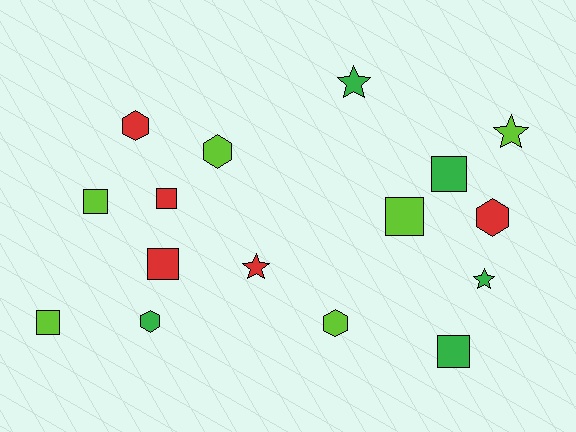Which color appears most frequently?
Lime, with 6 objects.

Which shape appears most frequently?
Square, with 7 objects.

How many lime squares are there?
There are 3 lime squares.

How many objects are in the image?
There are 16 objects.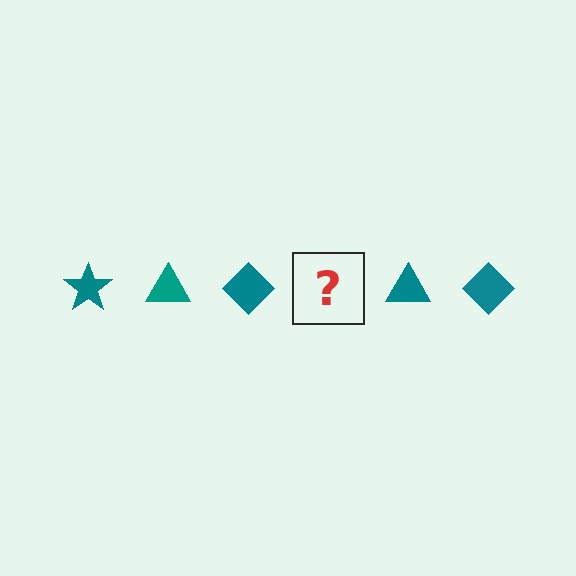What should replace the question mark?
The question mark should be replaced with a teal star.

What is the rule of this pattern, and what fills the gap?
The rule is that the pattern cycles through star, triangle, diamond shapes in teal. The gap should be filled with a teal star.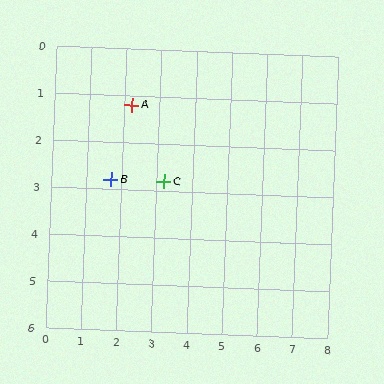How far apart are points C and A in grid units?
Points C and A are about 1.9 grid units apart.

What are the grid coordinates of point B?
Point B is at approximately (1.7, 2.8).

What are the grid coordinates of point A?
Point A is at approximately (2.2, 1.2).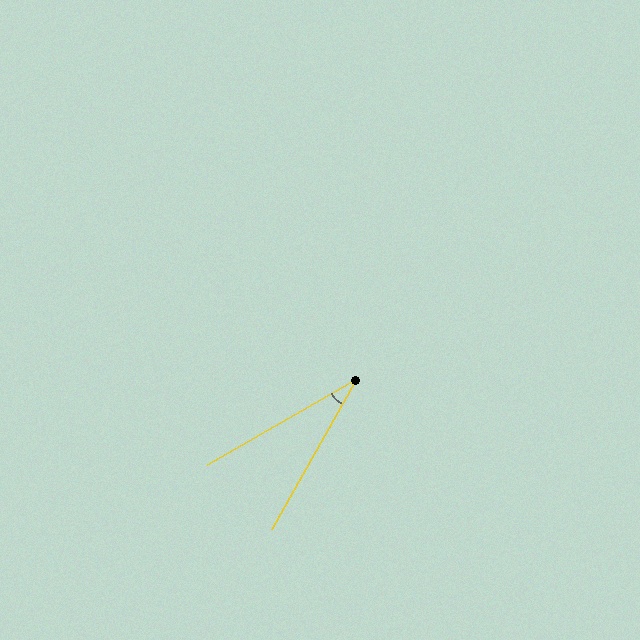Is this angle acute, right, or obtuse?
It is acute.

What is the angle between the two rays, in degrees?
Approximately 31 degrees.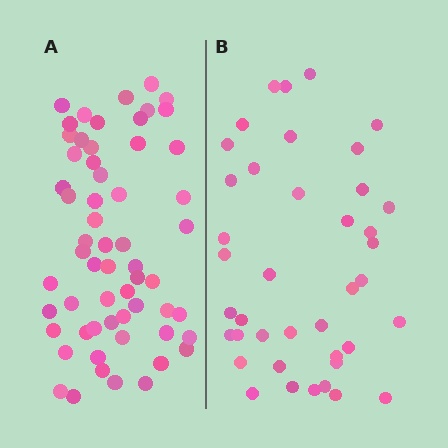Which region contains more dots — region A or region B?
Region A (the left region) has more dots.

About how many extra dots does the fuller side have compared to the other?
Region A has approximately 20 more dots than region B.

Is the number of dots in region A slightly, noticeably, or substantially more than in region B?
Region A has substantially more. The ratio is roughly 1.5 to 1.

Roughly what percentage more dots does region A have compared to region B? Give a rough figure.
About 50% more.